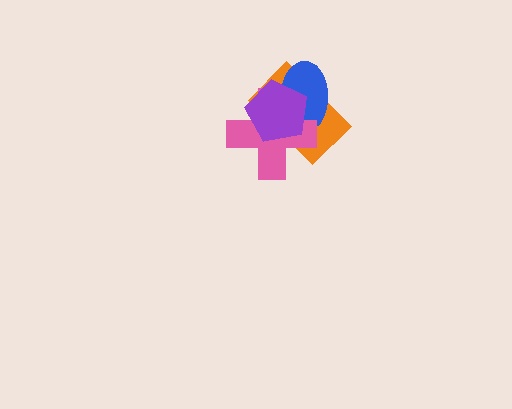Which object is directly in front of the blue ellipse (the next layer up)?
The pink cross is directly in front of the blue ellipse.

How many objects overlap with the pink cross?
3 objects overlap with the pink cross.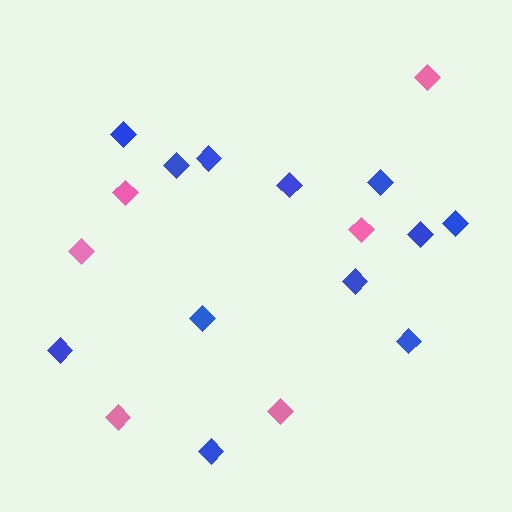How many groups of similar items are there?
There are 2 groups: one group of pink diamonds (6) and one group of blue diamonds (12).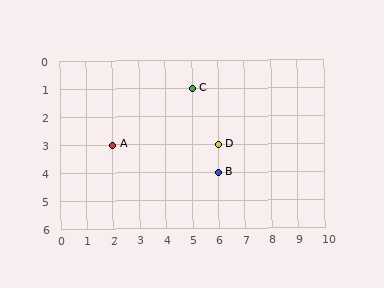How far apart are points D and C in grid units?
Points D and C are 1 column and 2 rows apart (about 2.2 grid units diagonally).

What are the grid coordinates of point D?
Point D is at grid coordinates (6, 3).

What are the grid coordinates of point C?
Point C is at grid coordinates (5, 1).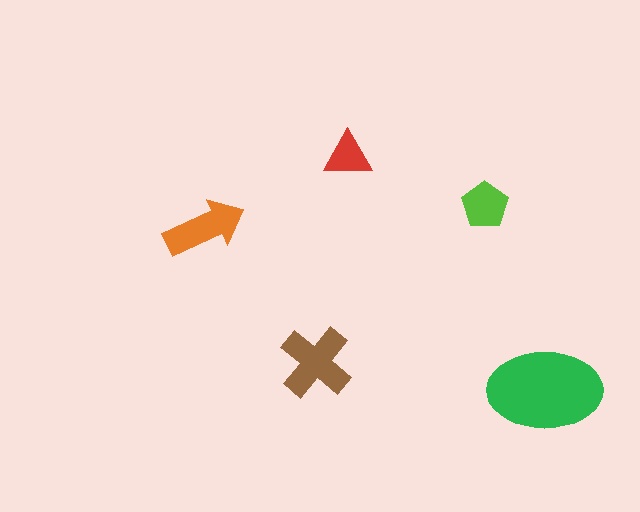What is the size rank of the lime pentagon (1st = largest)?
4th.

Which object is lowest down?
The green ellipse is bottommost.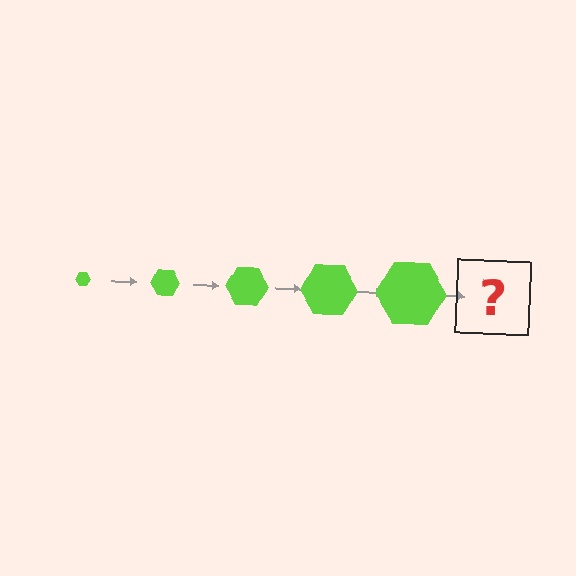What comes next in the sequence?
The next element should be a lime hexagon, larger than the previous one.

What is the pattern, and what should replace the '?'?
The pattern is that the hexagon gets progressively larger each step. The '?' should be a lime hexagon, larger than the previous one.